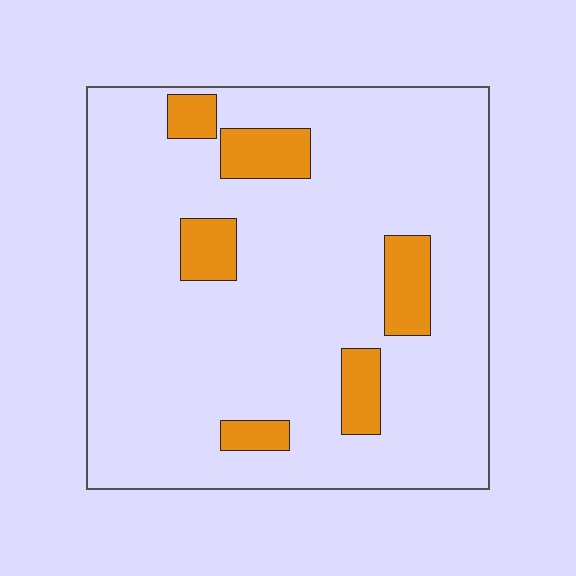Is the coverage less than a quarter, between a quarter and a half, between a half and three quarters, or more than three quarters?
Less than a quarter.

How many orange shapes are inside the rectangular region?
6.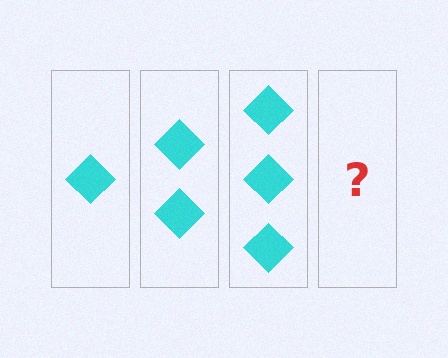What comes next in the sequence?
The next element should be 4 diamonds.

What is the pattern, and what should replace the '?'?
The pattern is that each step adds one more diamond. The '?' should be 4 diamonds.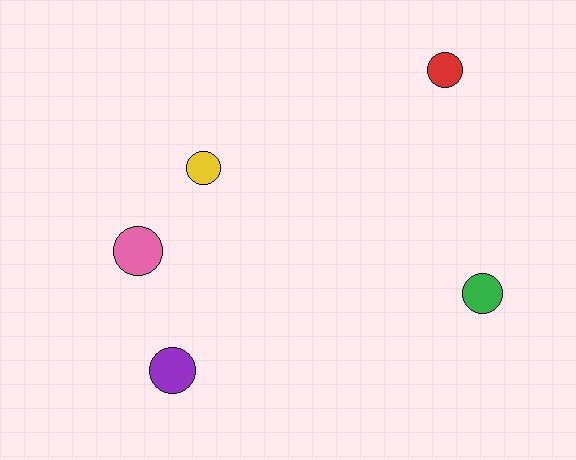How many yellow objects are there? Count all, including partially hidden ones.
There is 1 yellow object.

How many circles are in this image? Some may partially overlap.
There are 5 circles.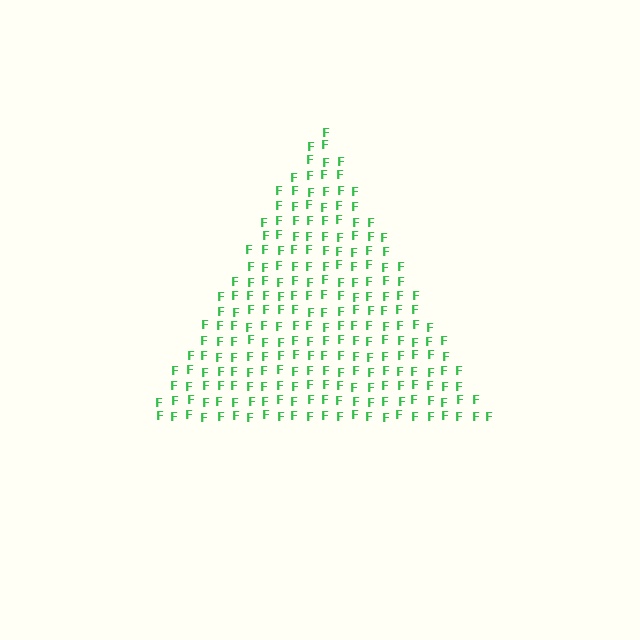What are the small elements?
The small elements are letter F's.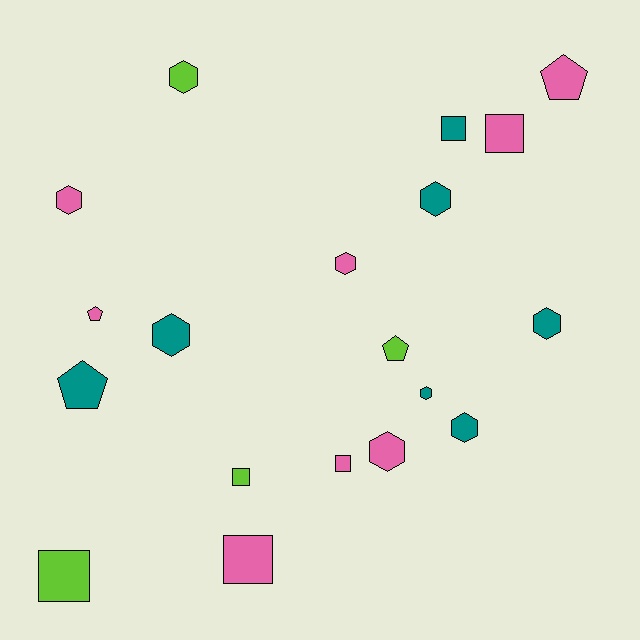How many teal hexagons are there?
There are 5 teal hexagons.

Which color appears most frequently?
Pink, with 8 objects.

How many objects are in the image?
There are 19 objects.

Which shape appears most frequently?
Hexagon, with 9 objects.